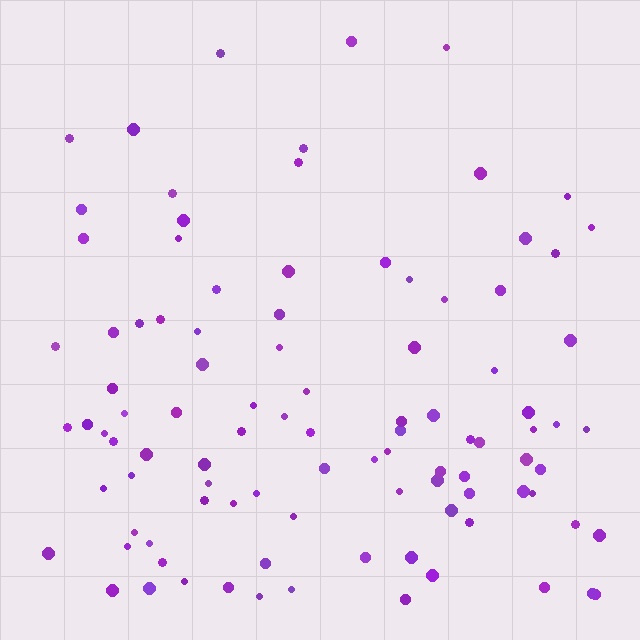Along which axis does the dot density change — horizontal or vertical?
Vertical.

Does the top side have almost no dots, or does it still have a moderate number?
Still a moderate number, just noticeably fewer than the bottom.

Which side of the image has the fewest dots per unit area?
The top.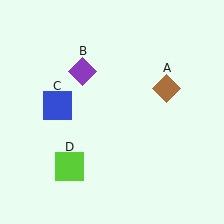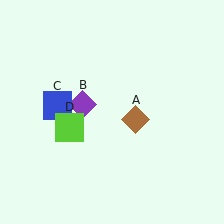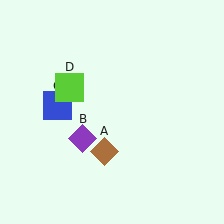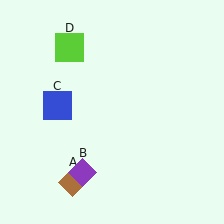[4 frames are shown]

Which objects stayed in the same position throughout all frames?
Blue square (object C) remained stationary.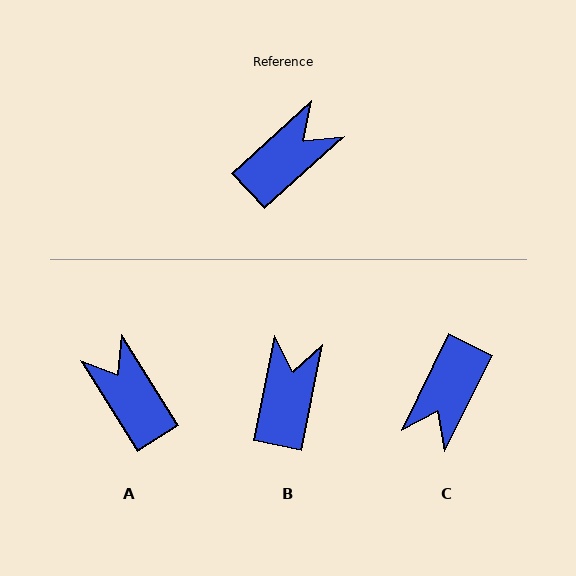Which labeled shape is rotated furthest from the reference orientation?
C, about 159 degrees away.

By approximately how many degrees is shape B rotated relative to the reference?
Approximately 36 degrees counter-clockwise.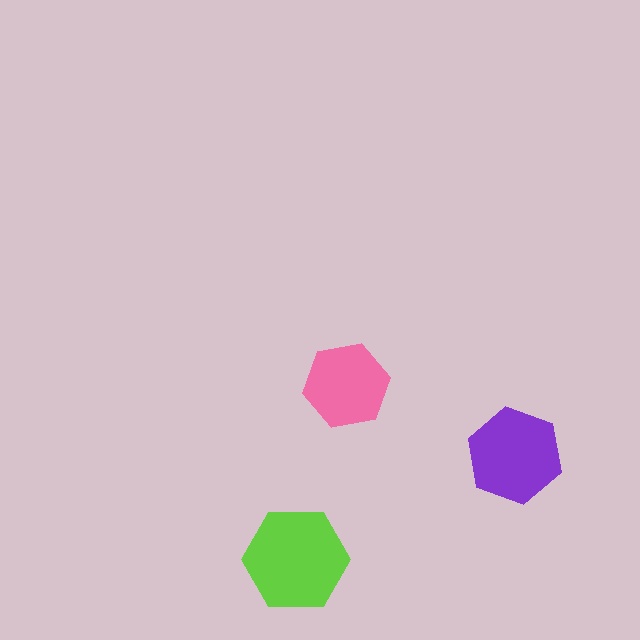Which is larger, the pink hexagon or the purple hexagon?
The purple one.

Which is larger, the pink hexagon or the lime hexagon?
The lime one.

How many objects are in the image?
There are 3 objects in the image.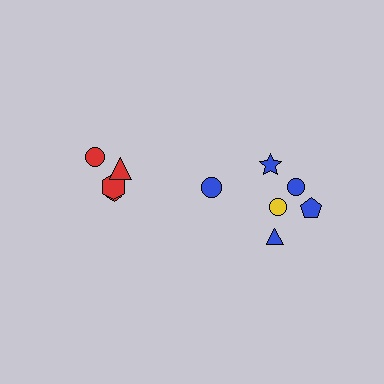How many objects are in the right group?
There are 6 objects.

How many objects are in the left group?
There are 4 objects.